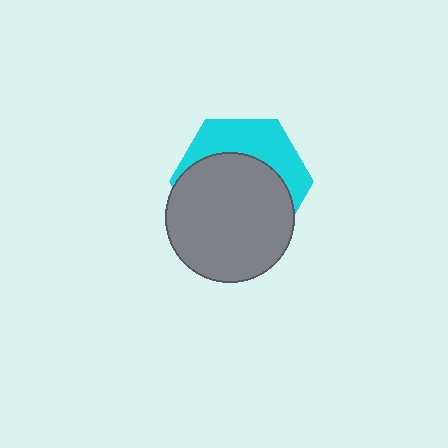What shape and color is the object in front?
The object in front is a gray circle.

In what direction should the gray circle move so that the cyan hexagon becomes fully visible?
The gray circle should move down. That is the shortest direction to clear the overlap and leave the cyan hexagon fully visible.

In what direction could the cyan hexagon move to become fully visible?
The cyan hexagon could move up. That would shift it out from behind the gray circle entirely.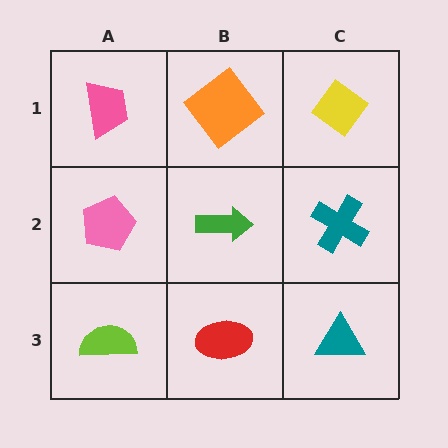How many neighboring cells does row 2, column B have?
4.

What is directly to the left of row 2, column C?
A green arrow.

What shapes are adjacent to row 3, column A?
A pink pentagon (row 2, column A), a red ellipse (row 3, column B).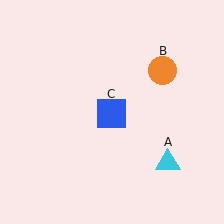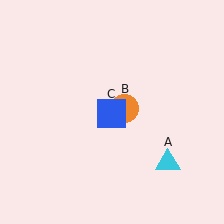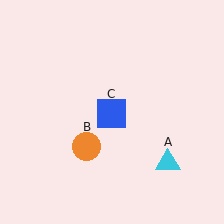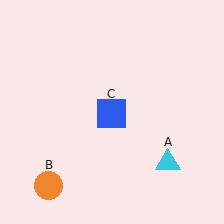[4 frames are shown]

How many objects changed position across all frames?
1 object changed position: orange circle (object B).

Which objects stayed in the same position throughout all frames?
Cyan triangle (object A) and blue square (object C) remained stationary.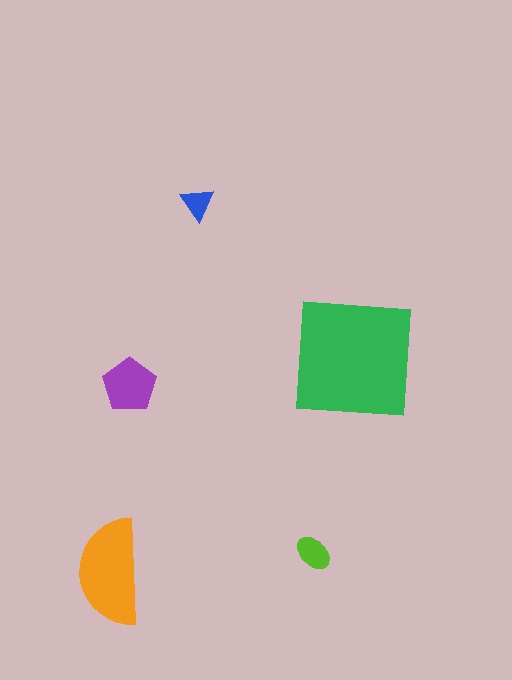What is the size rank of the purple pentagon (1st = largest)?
3rd.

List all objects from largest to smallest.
The green square, the orange semicircle, the purple pentagon, the lime ellipse, the blue triangle.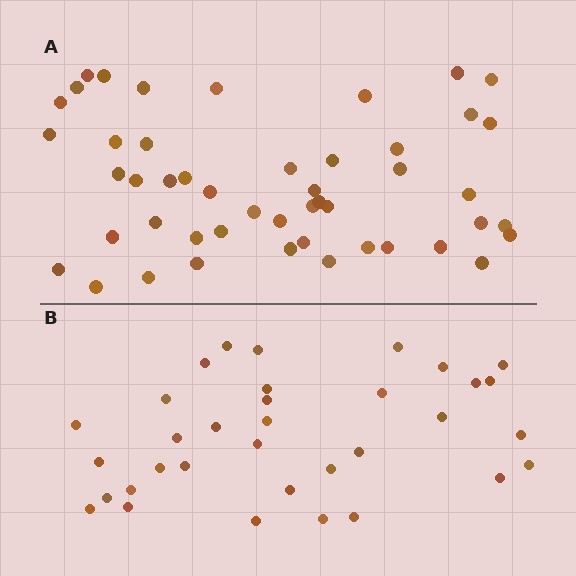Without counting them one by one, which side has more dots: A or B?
Region A (the top region) has more dots.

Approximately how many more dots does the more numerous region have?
Region A has approximately 15 more dots than region B.